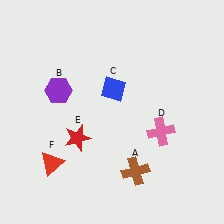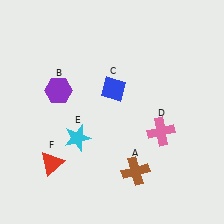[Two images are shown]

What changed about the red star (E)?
In Image 1, E is red. In Image 2, it changed to cyan.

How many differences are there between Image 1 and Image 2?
There is 1 difference between the two images.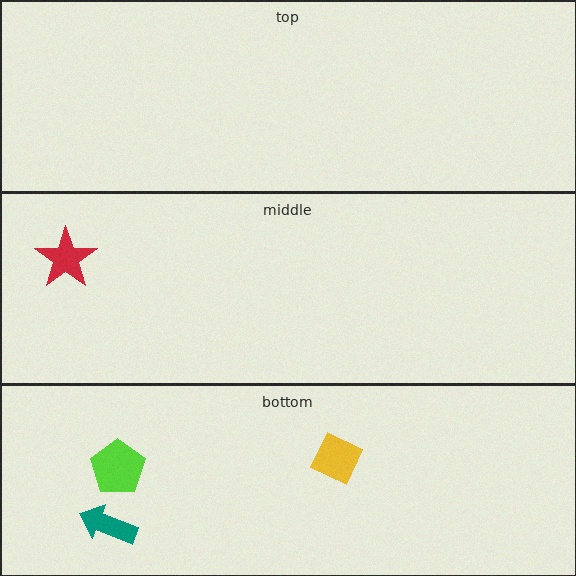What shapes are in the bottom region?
The yellow square, the lime pentagon, the teal arrow.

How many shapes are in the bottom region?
3.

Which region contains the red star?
The middle region.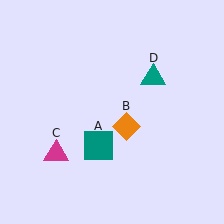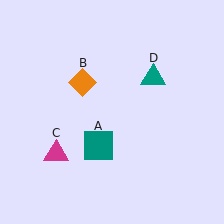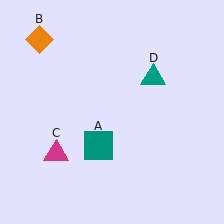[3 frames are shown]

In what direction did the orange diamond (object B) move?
The orange diamond (object B) moved up and to the left.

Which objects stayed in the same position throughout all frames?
Teal square (object A) and magenta triangle (object C) and teal triangle (object D) remained stationary.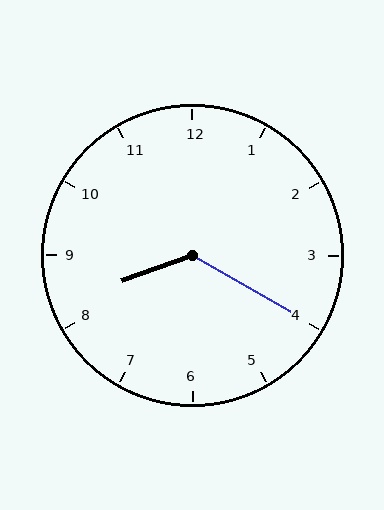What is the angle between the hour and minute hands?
Approximately 130 degrees.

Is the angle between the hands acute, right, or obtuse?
It is obtuse.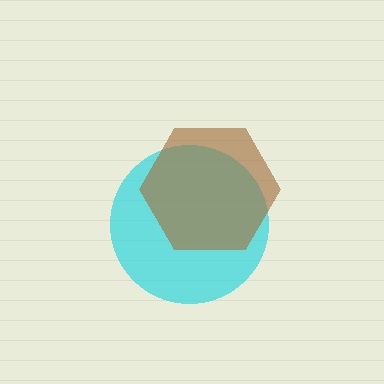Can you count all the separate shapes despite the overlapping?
Yes, there are 2 separate shapes.